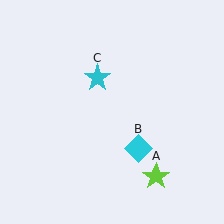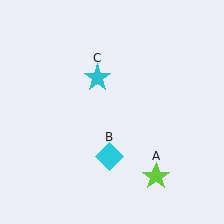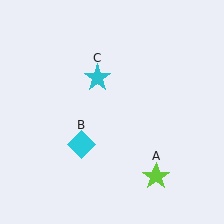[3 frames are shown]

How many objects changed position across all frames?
1 object changed position: cyan diamond (object B).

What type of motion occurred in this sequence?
The cyan diamond (object B) rotated clockwise around the center of the scene.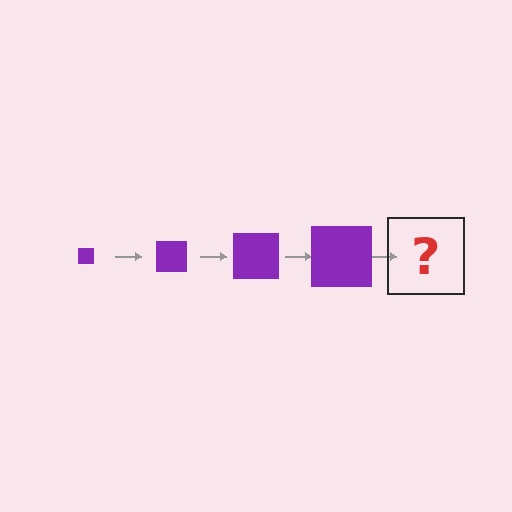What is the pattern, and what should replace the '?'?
The pattern is that the square gets progressively larger each step. The '?' should be a purple square, larger than the previous one.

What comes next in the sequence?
The next element should be a purple square, larger than the previous one.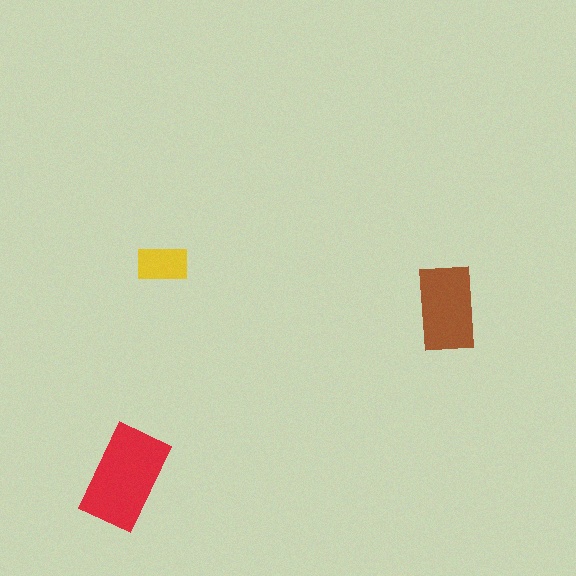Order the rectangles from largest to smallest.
the red one, the brown one, the yellow one.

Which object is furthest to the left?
The red rectangle is leftmost.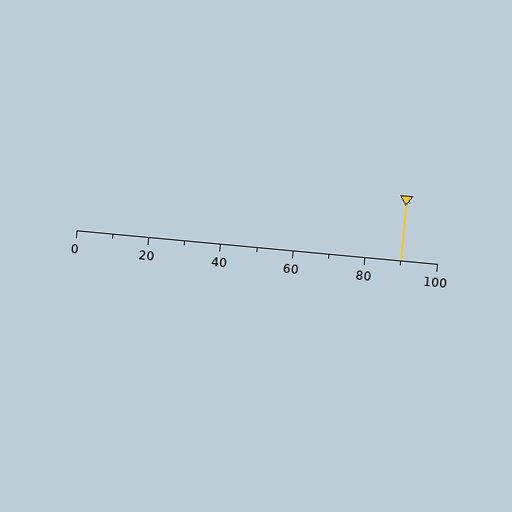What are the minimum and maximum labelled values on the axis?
The axis runs from 0 to 100.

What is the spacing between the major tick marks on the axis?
The major ticks are spaced 20 apart.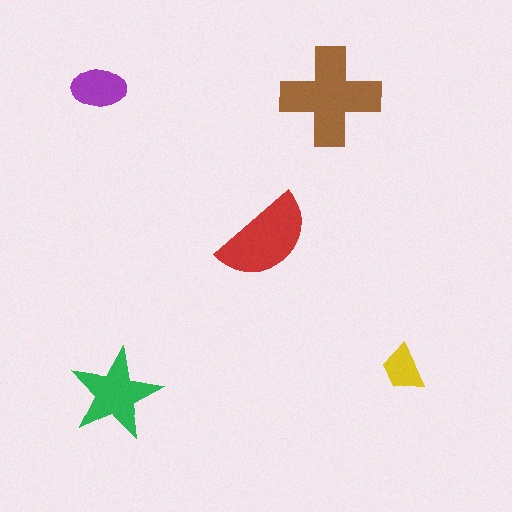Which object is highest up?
The purple ellipse is topmost.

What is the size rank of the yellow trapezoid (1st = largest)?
5th.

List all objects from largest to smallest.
The brown cross, the red semicircle, the green star, the purple ellipse, the yellow trapezoid.